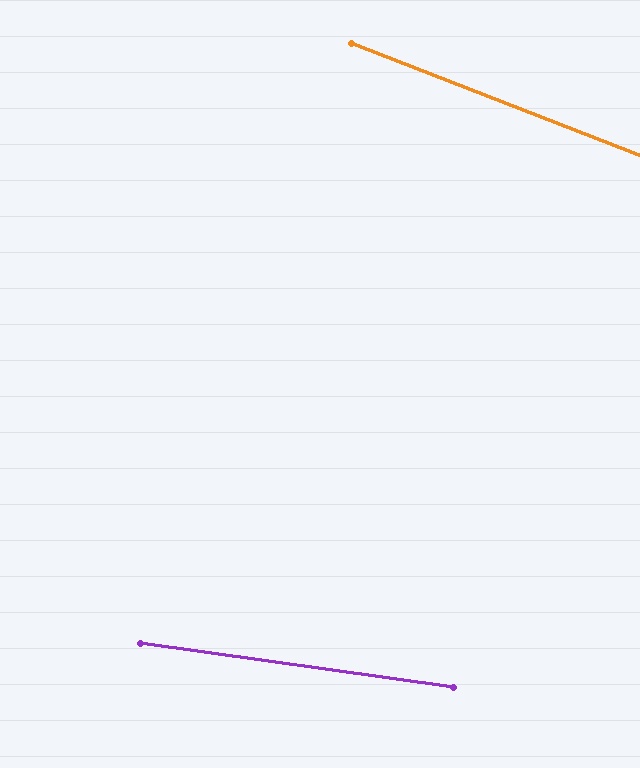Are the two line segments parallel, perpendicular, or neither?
Neither parallel nor perpendicular — they differ by about 13°.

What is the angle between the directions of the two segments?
Approximately 13 degrees.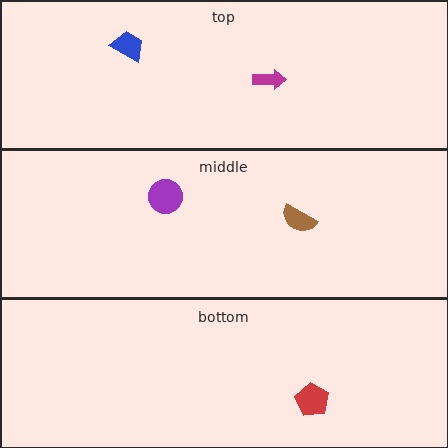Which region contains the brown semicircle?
The middle region.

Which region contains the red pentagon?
The bottom region.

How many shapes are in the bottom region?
1.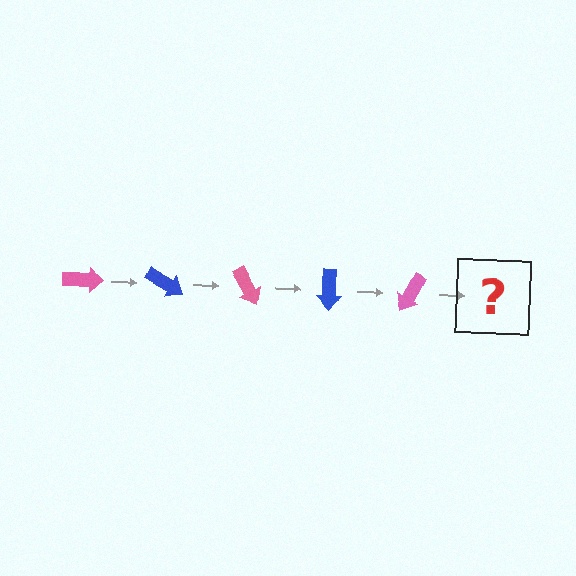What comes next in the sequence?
The next element should be a blue arrow, rotated 150 degrees from the start.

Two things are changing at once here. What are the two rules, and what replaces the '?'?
The two rules are that it rotates 30 degrees each step and the color cycles through pink and blue. The '?' should be a blue arrow, rotated 150 degrees from the start.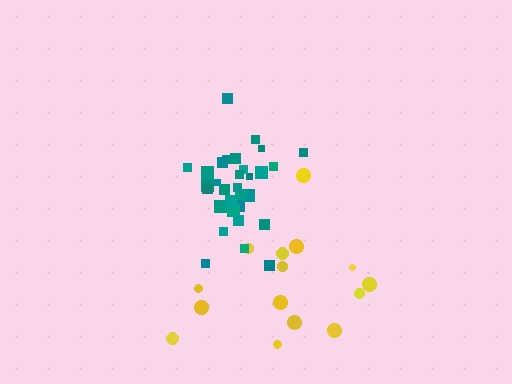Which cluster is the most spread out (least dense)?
Yellow.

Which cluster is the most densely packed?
Teal.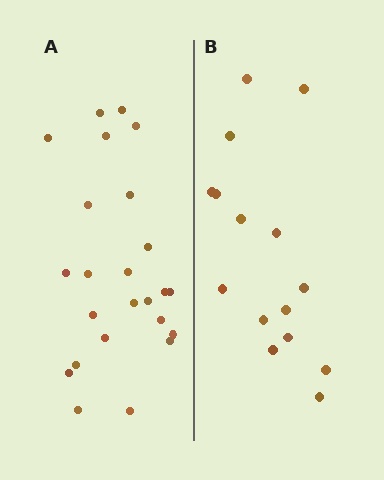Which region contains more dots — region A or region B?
Region A (the left region) has more dots.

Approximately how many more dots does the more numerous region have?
Region A has roughly 8 or so more dots than region B.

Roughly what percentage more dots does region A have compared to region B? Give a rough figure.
About 60% more.